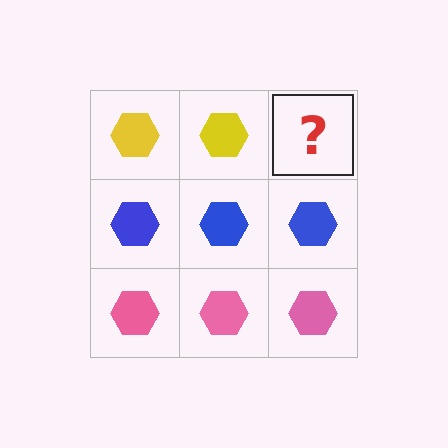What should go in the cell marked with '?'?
The missing cell should contain a yellow hexagon.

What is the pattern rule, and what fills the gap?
The rule is that each row has a consistent color. The gap should be filled with a yellow hexagon.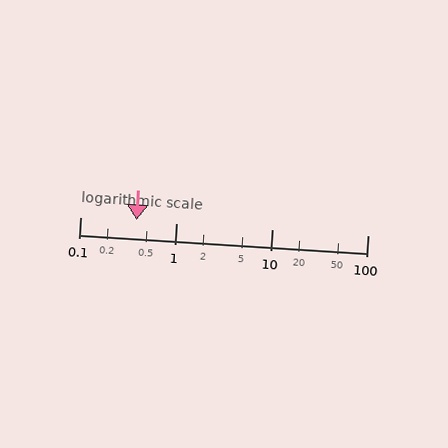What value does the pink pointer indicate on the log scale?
The pointer indicates approximately 0.39.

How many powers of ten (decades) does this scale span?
The scale spans 3 decades, from 0.1 to 100.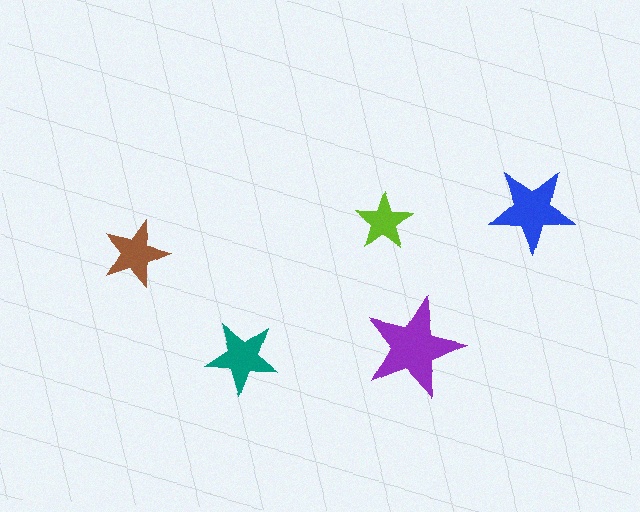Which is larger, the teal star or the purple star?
The purple one.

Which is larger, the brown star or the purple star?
The purple one.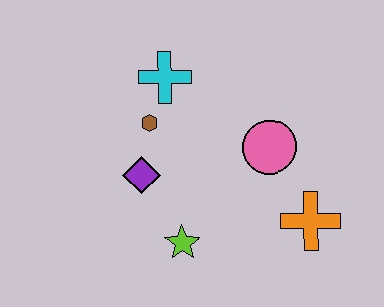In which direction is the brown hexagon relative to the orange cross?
The brown hexagon is to the left of the orange cross.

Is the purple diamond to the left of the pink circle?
Yes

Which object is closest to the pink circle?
The orange cross is closest to the pink circle.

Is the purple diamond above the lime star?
Yes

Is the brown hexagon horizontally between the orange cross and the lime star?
No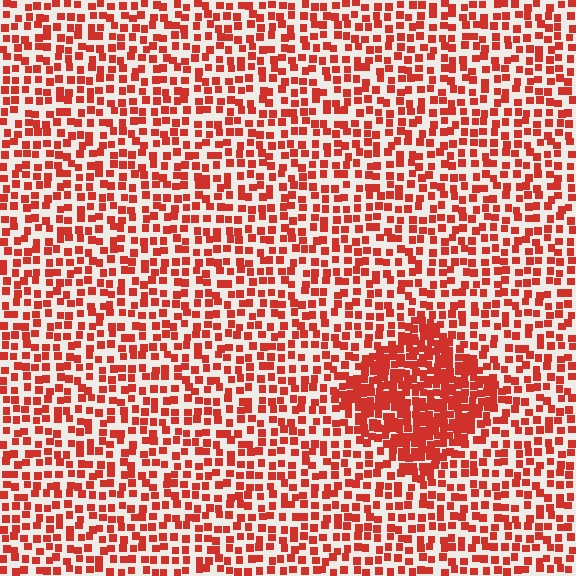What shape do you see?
I see a diamond.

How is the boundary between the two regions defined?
The boundary is defined by a change in element density (approximately 2.2x ratio). All elements are the same color, size, and shape.